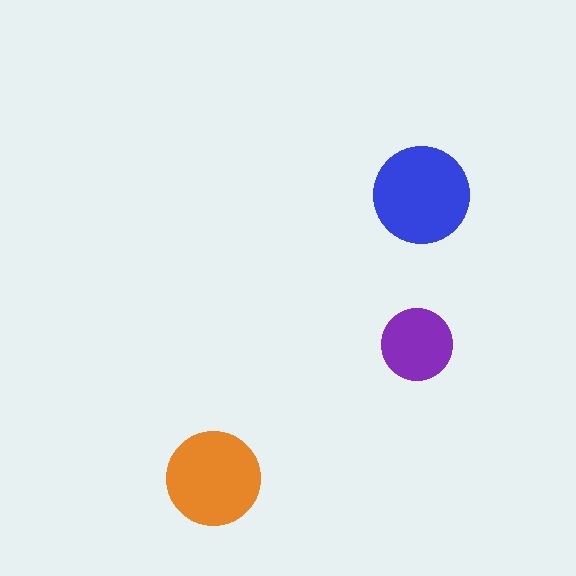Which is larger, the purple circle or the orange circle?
The orange one.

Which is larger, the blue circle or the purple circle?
The blue one.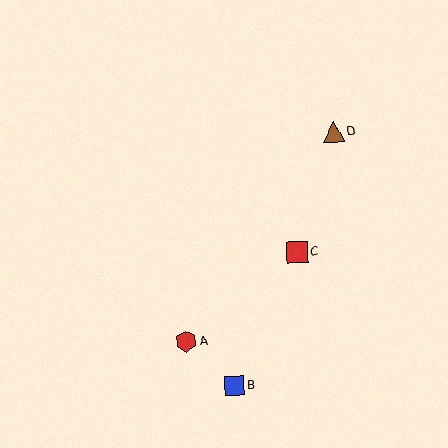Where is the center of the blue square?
The center of the blue square is at (235, 385).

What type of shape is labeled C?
Shape C is a red square.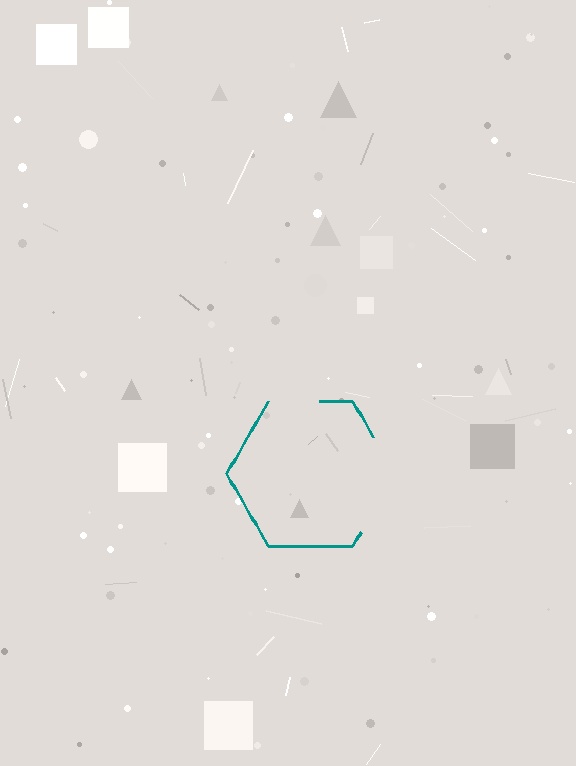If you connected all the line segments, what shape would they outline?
They would outline a hexagon.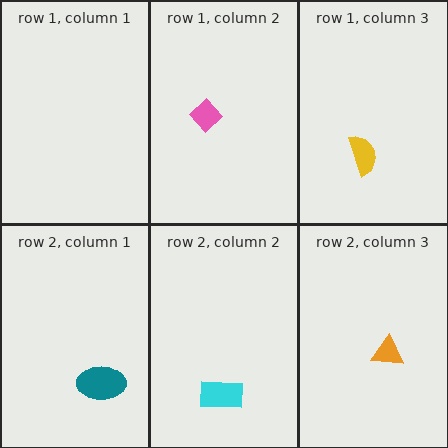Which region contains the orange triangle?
The row 2, column 3 region.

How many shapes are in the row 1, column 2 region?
1.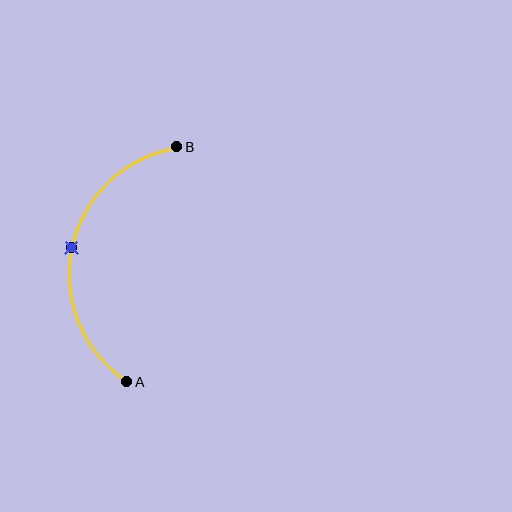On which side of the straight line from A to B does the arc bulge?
The arc bulges to the left of the straight line connecting A and B.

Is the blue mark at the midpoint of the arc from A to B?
Yes. The blue mark lies on the arc at equal arc-length from both A and B — it is the arc midpoint.